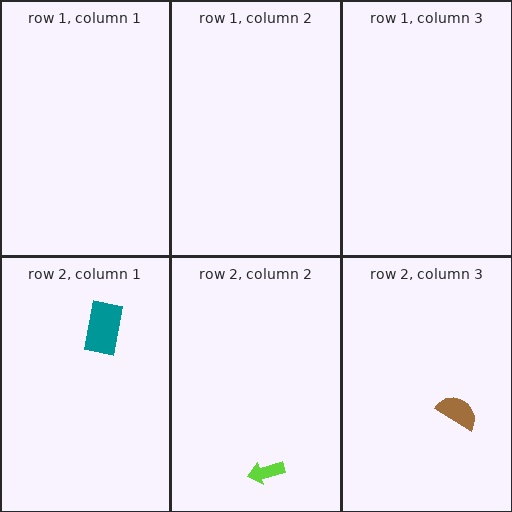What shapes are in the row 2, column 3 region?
The brown semicircle.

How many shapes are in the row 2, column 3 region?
1.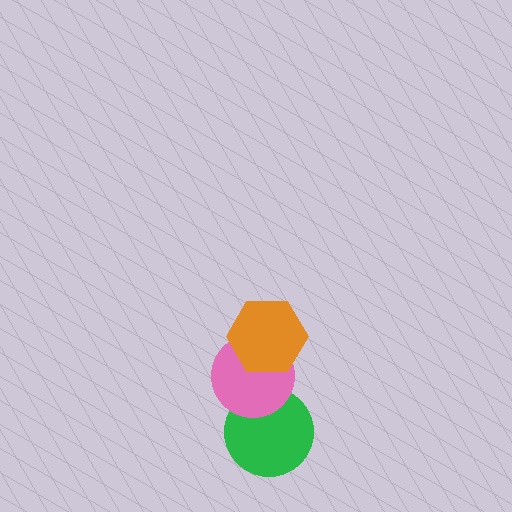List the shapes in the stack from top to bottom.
From top to bottom: the orange hexagon, the pink circle, the green circle.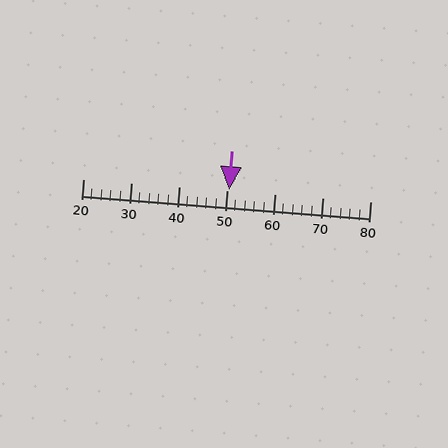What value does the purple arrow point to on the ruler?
The purple arrow points to approximately 50.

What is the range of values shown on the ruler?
The ruler shows values from 20 to 80.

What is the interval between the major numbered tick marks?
The major tick marks are spaced 10 units apart.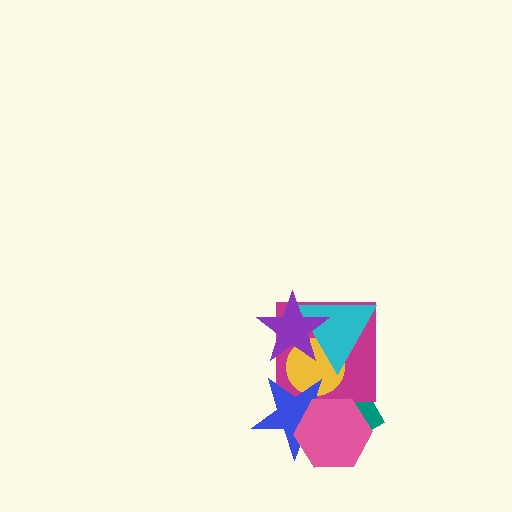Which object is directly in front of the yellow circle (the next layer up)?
The blue star is directly in front of the yellow circle.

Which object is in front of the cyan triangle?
The purple star is in front of the cyan triangle.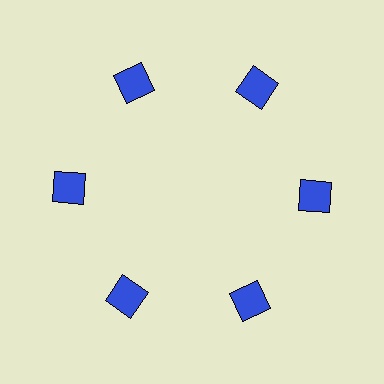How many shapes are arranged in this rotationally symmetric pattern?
There are 6 shapes, arranged in 6 groups of 1.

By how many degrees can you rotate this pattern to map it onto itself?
The pattern maps onto itself every 60 degrees of rotation.